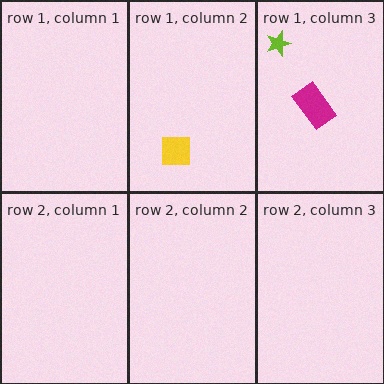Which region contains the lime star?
The row 1, column 3 region.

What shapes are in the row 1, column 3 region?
The magenta rectangle, the lime star.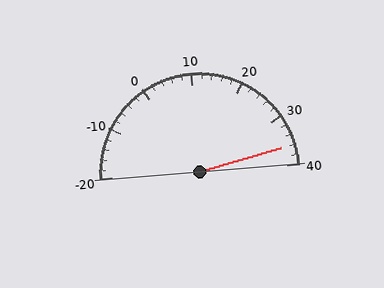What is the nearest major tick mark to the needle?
The nearest major tick mark is 40.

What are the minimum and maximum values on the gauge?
The gauge ranges from -20 to 40.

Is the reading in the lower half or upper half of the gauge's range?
The reading is in the upper half of the range (-20 to 40).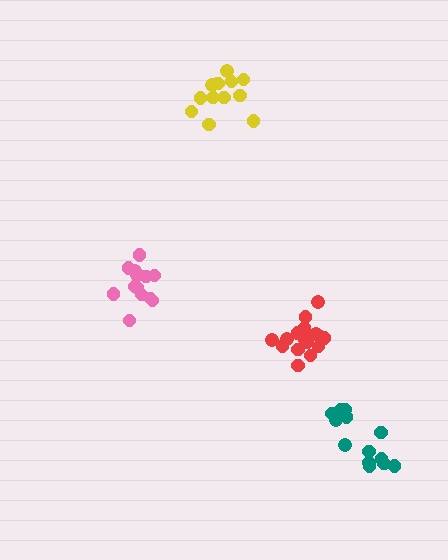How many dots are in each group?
Group 1: 12 dots, Group 2: 14 dots, Group 3: 16 dots, Group 4: 13 dots (55 total).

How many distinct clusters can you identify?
There are 4 distinct clusters.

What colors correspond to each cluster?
The clusters are colored: yellow, pink, red, teal.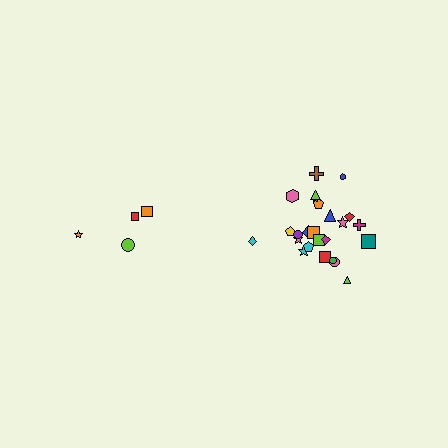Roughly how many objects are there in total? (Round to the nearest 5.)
Roughly 30 objects in total.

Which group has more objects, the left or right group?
The right group.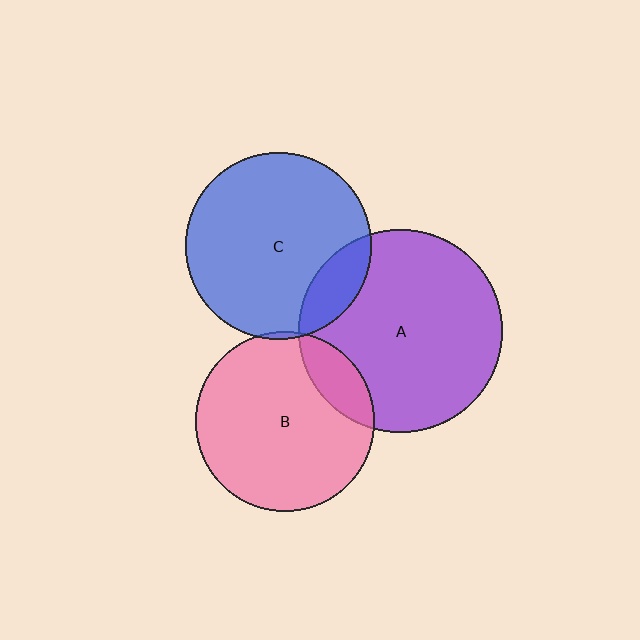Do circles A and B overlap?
Yes.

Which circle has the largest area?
Circle A (purple).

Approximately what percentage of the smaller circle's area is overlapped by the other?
Approximately 15%.